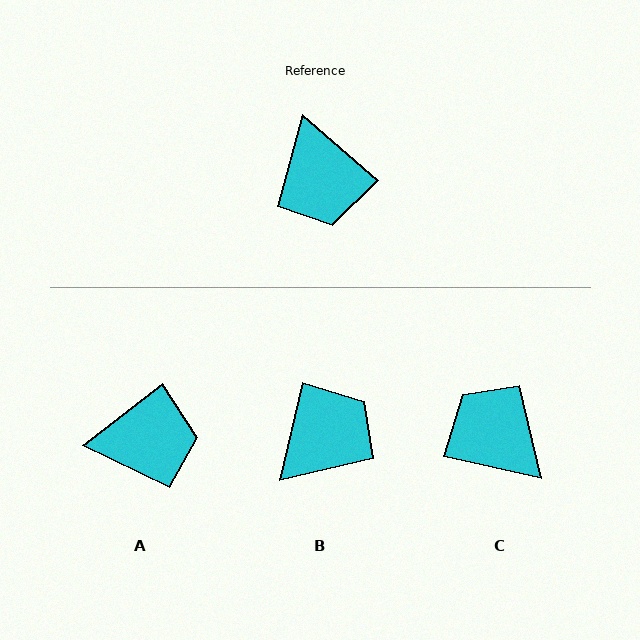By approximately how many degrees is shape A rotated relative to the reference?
Approximately 79 degrees counter-clockwise.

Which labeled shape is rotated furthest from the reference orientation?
C, about 152 degrees away.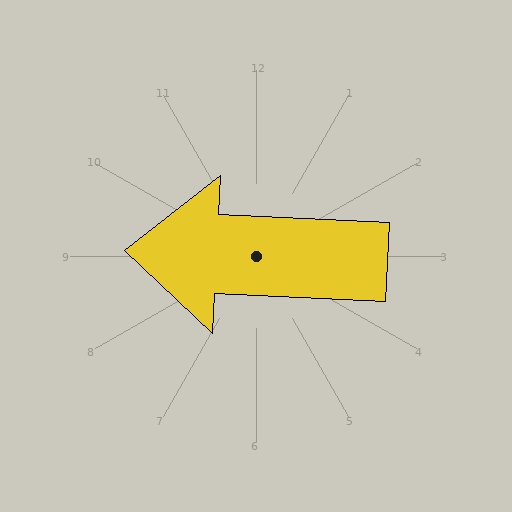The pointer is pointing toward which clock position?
Roughly 9 o'clock.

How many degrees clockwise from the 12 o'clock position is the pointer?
Approximately 273 degrees.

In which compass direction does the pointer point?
West.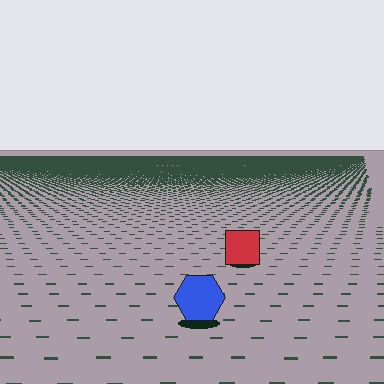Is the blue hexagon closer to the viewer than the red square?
Yes. The blue hexagon is closer — you can tell from the texture gradient: the ground texture is coarser near it.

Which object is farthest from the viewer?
The red square is farthest from the viewer. It appears smaller and the ground texture around it is denser.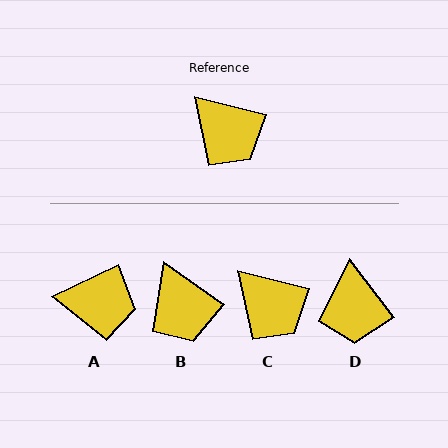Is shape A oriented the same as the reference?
No, it is off by about 40 degrees.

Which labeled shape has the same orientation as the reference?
C.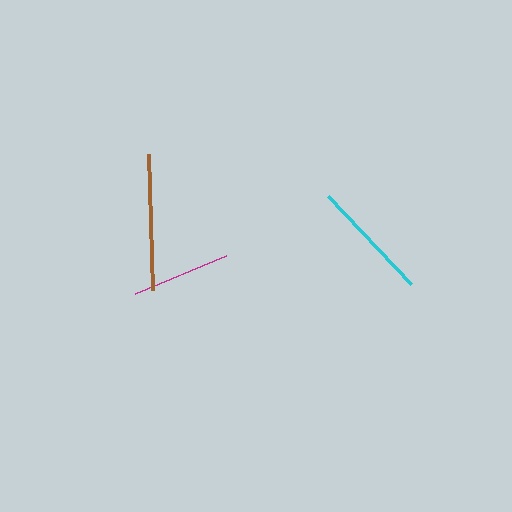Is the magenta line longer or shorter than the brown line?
The brown line is longer than the magenta line.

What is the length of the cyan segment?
The cyan segment is approximately 121 pixels long.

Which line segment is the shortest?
The magenta line is the shortest at approximately 99 pixels.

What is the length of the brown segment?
The brown segment is approximately 136 pixels long.